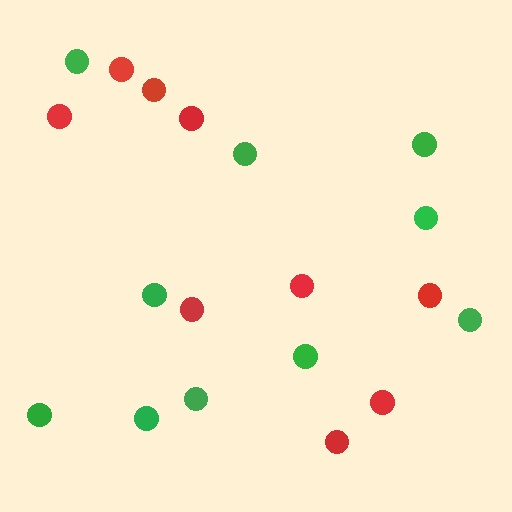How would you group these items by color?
There are 2 groups: one group of red circles (9) and one group of green circles (10).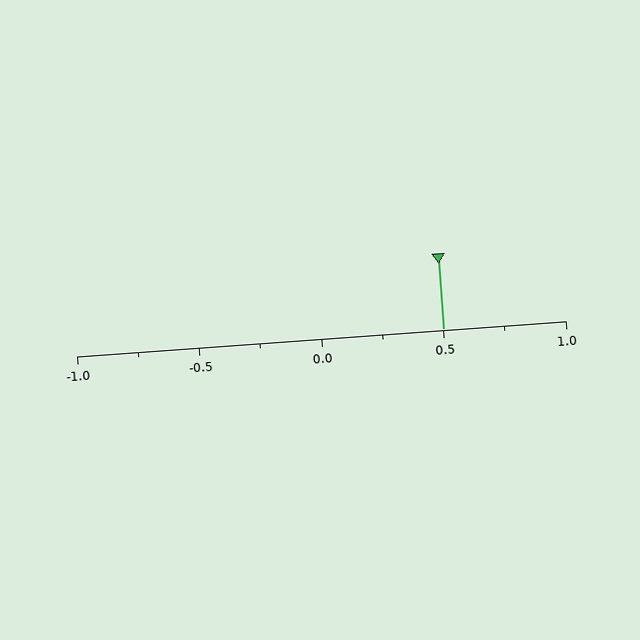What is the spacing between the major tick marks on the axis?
The major ticks are spaced 0.5 apart.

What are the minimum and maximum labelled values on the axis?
The axis runs from -1.0 to 1.0.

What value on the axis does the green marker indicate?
The marker indicates approximately 0.5.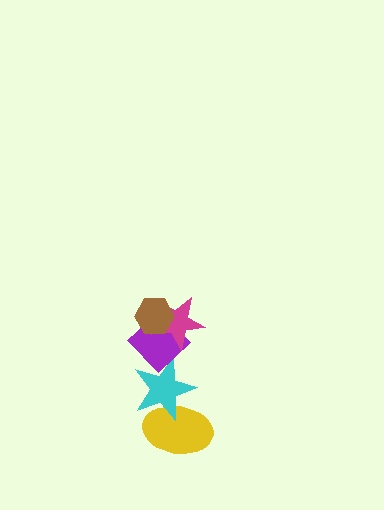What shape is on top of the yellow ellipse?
The cyan star is on top of the yellow ellipse.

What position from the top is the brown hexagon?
The brown hexagon is 1st from the top.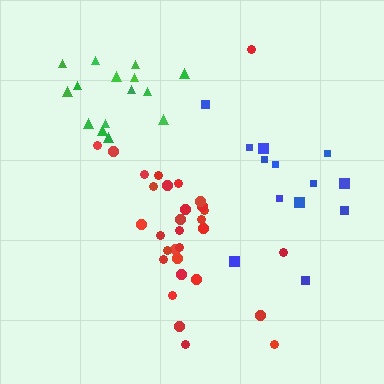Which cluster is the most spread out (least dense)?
Blue.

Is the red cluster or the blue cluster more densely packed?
Red.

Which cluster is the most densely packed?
Green.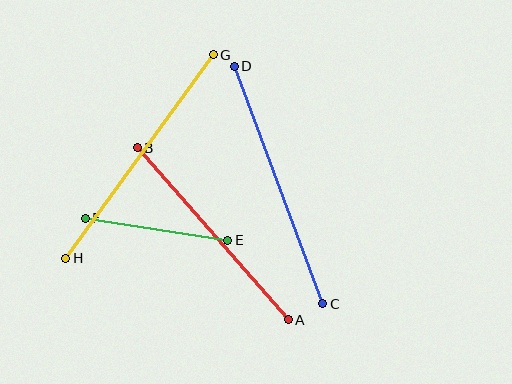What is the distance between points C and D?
The distance is approximately 253 pixels.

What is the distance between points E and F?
The distance is approximately 144 pixels.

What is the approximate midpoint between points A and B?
The midpoint is at approximately (213, 234) pixels.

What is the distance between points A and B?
The distance is approximately 229 pixels.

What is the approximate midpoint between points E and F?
The midpoint is at approximately (156, 229) pixels.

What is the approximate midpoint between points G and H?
The midpoint is at approximately (140, 157) pixels.